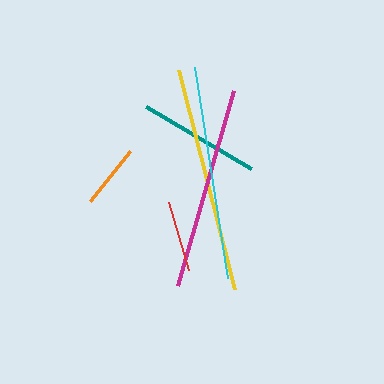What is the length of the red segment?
The red segment is approximately 72 pixels long.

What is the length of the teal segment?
The teal segment is approximately 122 pixels long.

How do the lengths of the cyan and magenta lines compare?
The cyan and magenta lines are approximately the same length.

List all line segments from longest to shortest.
From longest to shortest: yellow, cyan, magenta, teal, red, orange.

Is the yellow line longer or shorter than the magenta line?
The yellow line is longer than the magenta line.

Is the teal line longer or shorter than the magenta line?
The magenta line is longer than the teal line.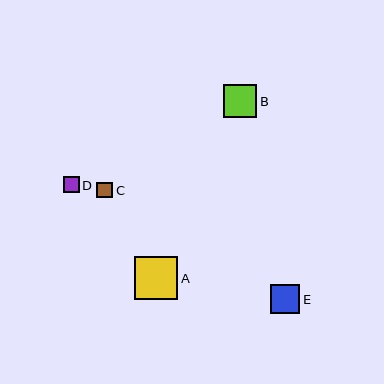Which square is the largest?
Square A is the largest with a size of approximately 43 pixels.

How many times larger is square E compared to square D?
Square E is approximately 1.8 times the size of square D.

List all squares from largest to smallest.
From largest to smallest: A, B, E, D, C.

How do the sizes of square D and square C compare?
Square D and square C are approximately the same size.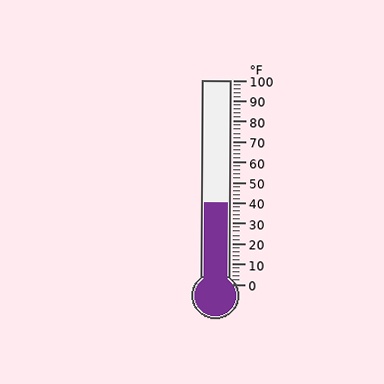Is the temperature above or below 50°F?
The temperature is below 50°F.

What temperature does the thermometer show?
The thermometer shows approximately 40°F.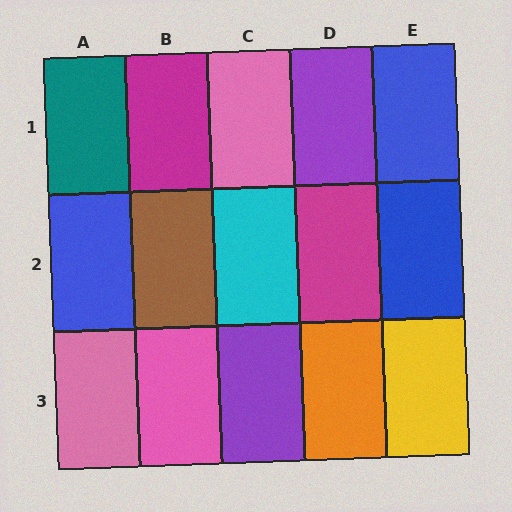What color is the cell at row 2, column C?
Cyan.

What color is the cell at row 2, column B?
Brown.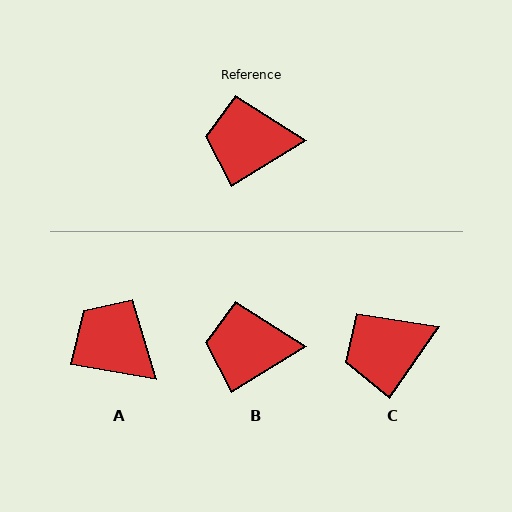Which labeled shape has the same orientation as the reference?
B.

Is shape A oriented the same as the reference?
No, it is off by about 41 degrees.